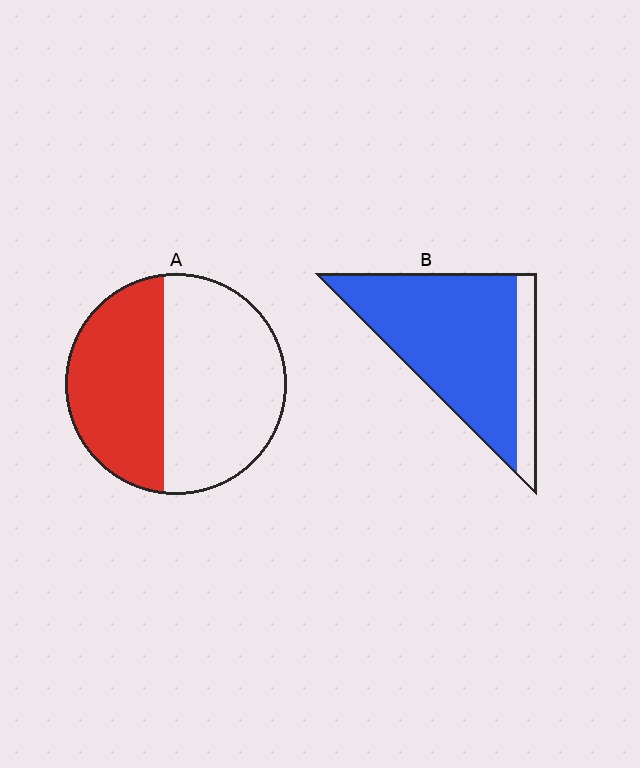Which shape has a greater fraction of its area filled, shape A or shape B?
Shape B.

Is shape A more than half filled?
No.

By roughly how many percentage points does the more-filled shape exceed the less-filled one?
By roughly 40 percentage points (B over A).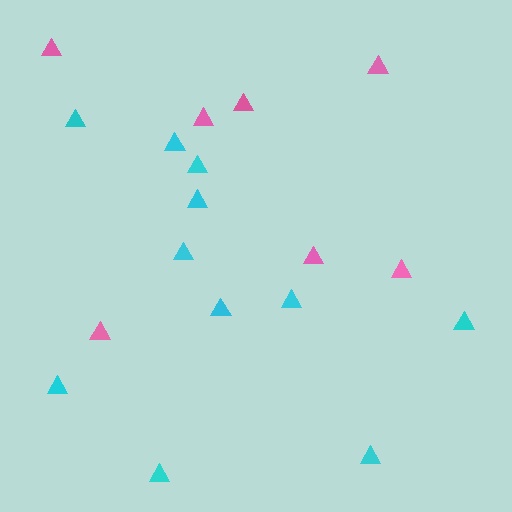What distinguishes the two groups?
There are 2 groups: one group of cyan triangles (11) and one group of pink triangles (7).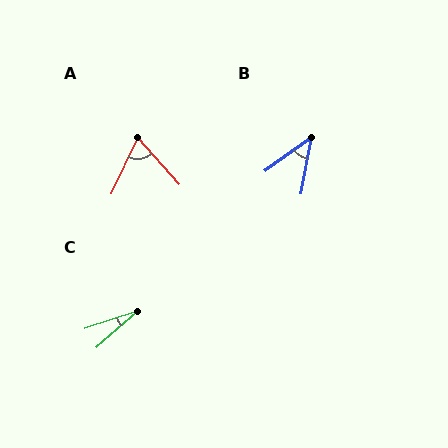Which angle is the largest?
A, at approximately 67 degrees.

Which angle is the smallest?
C, at approximately 22 degrees.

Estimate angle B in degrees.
Approximately 43 degrees.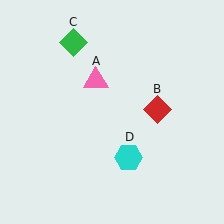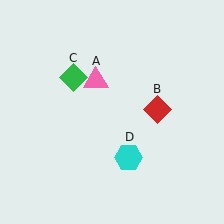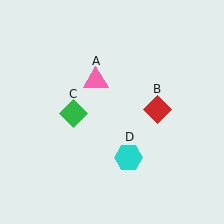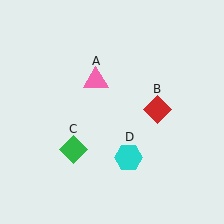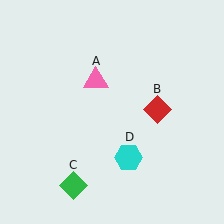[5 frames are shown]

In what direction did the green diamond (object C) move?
The green diamond (object C) moved down.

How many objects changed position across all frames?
1 object changed position: green diamond (object C).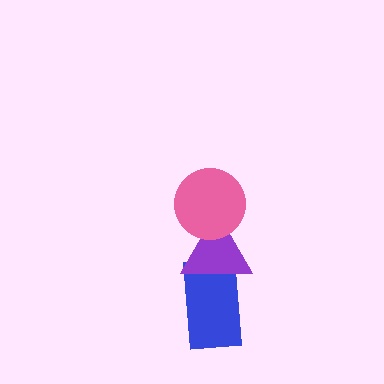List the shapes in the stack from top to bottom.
From top to bottom: the pink circle, the purple triangle, the blue rectangle.